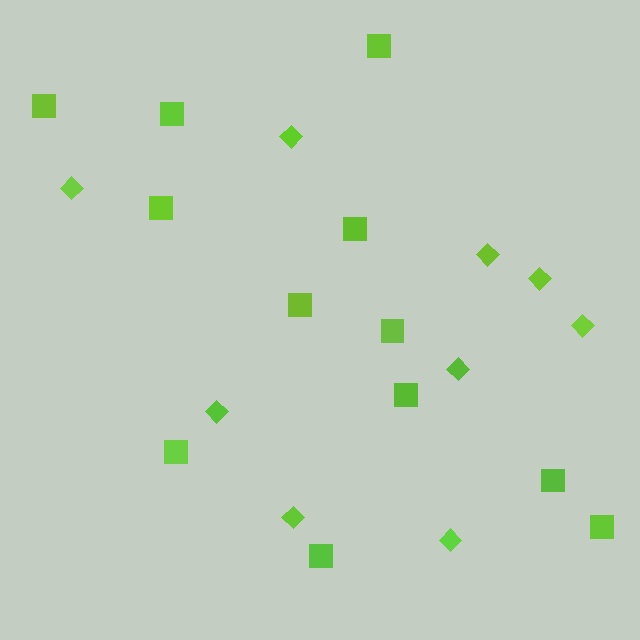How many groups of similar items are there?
There are 2 groups: one group of diamonds (9) and one group of squares (12).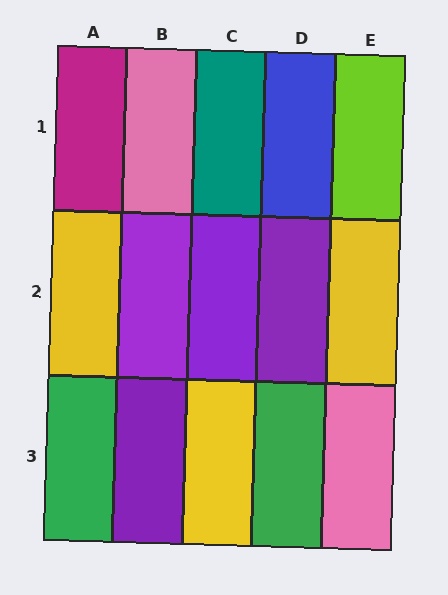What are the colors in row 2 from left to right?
Yellow, purple, purple, purple, yellow.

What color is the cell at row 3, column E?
Pink.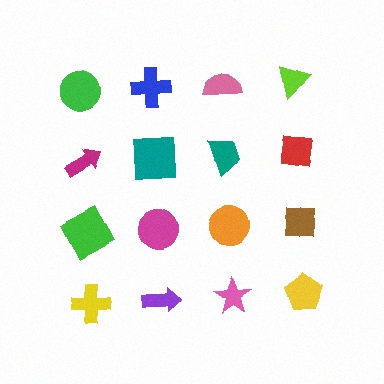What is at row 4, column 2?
A purple arrow.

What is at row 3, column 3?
An orange circle.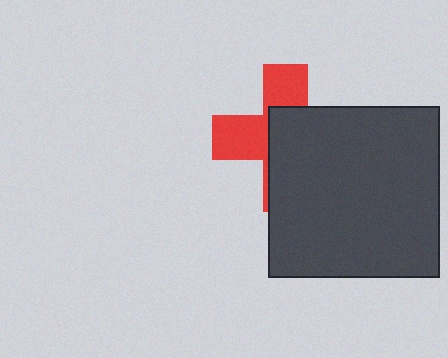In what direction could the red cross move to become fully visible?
The red cross could move toward the upper-left. That would shift it out from behind the dark gray square entirely.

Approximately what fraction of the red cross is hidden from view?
Roughly 59% of the red cross is hidden behind the dark gray square.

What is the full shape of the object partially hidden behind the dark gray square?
The partially hidden object is a red cross.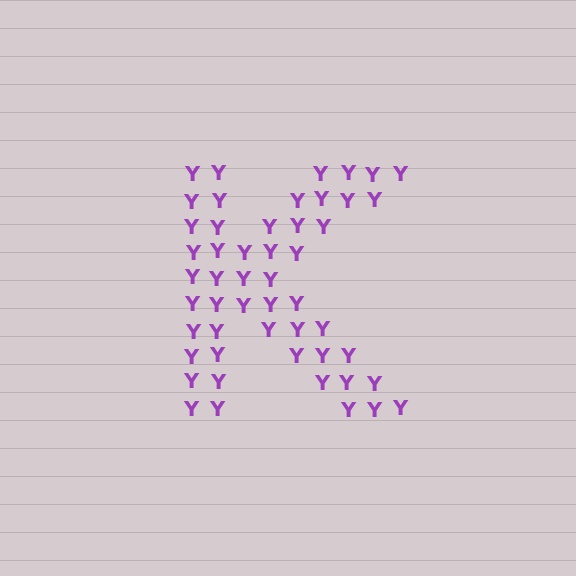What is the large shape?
The large shape is the letter K.